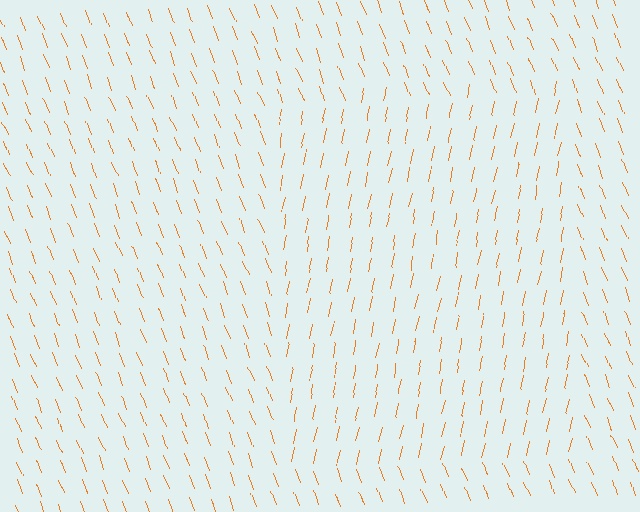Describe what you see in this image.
The image is filled with small orange line segments. A rectangle region in the image has lines oriented differently from the surrounding lines, creating a visible texture boundary.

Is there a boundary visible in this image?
Yes, there is a texture boundary formed by a change in line orientation.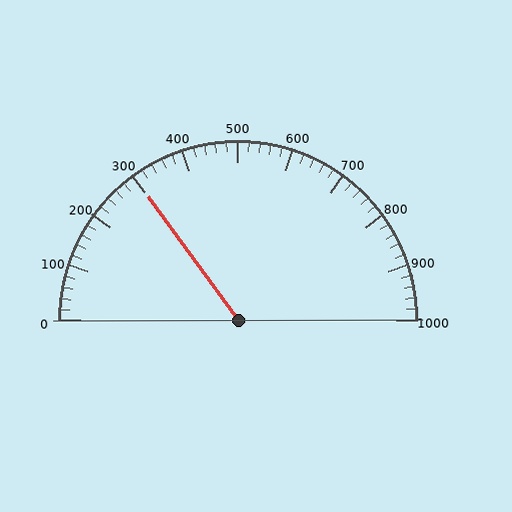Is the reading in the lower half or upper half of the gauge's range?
The reading is in the lower half of the range (0 to 1000).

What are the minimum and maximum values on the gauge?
The gauge ranges from 0 to 1000.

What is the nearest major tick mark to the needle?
The nearest major tick mark is 300.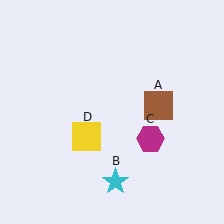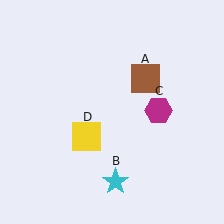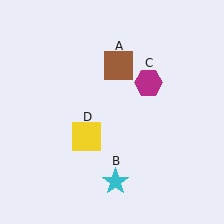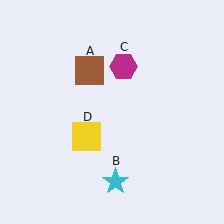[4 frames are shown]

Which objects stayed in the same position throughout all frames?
Cyan star (object B) and yellow square (object D) remained stationary.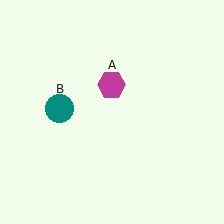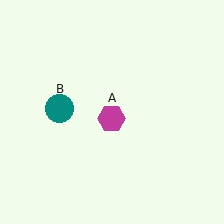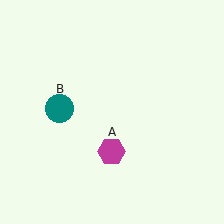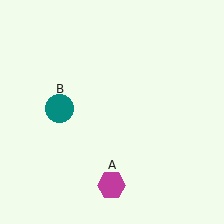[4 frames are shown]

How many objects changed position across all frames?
1 object changed position: magenta hexagon (object A).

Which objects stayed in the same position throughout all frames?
Teal circle (object B) remained stationary.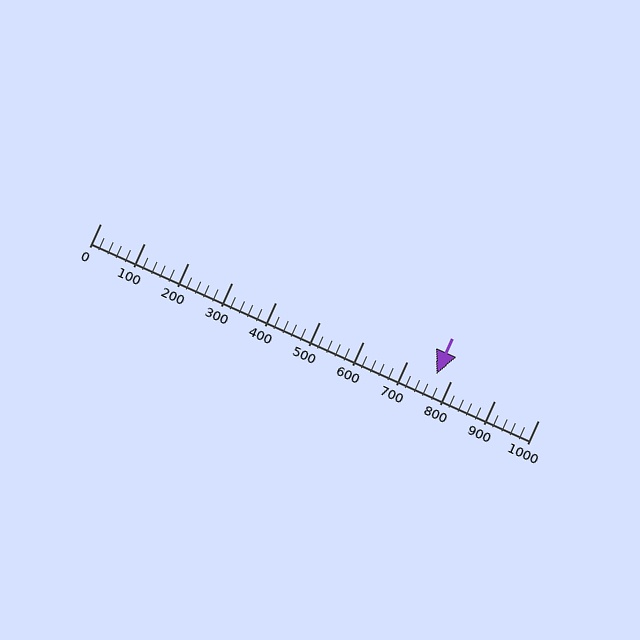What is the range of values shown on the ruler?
The ruler shows values from 0 to 1000.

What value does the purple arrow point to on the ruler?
The purple arrow points to approximately 767.